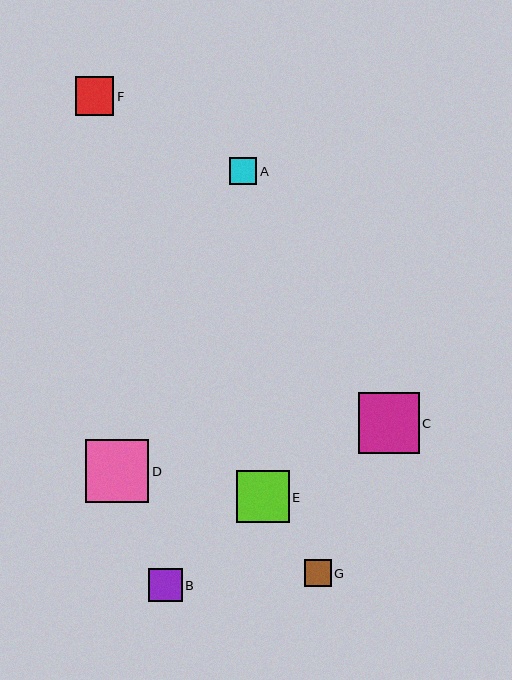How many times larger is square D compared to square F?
Square D is approximately 1.6 times the size of square F.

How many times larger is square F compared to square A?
Square F is approximately 1.4 times the size of square A.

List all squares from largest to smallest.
From largest to smallest: D, C, E, F, B, A, G.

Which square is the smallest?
Square G is the smallest with a size of approximately 26 pixels.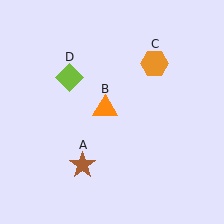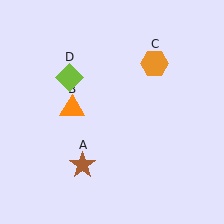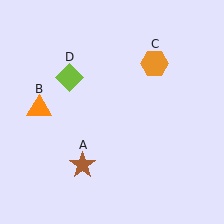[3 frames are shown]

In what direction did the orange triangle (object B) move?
The orange triangle (object B) moved left.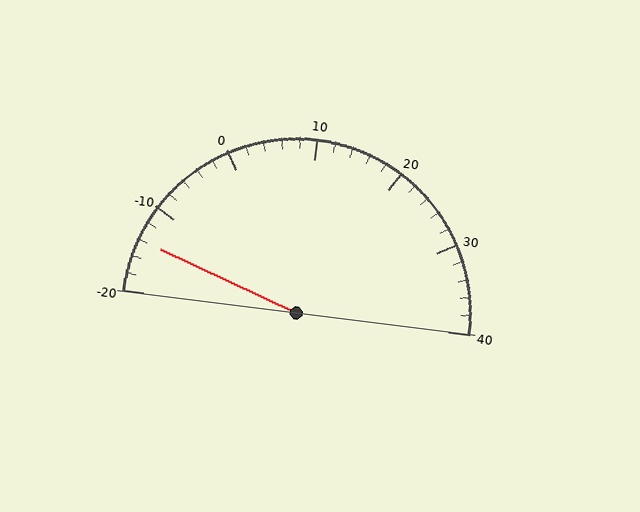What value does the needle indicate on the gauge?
The needle indicates approximately -14.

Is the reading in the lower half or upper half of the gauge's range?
The reading is in the lower half of the range (-20 to 40).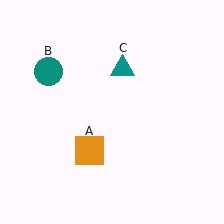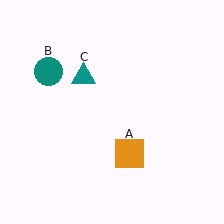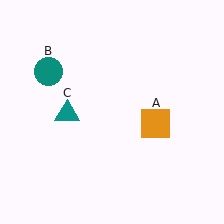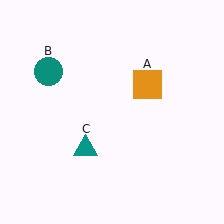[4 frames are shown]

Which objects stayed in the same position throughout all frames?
Teal circle (object B) remained stationary.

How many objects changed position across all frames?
2 objects changed position: orange square (object A), teal triangle (object C).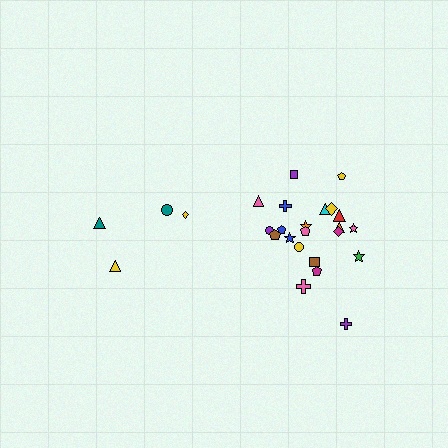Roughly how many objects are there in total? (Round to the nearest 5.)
Roughly 25 objects in total.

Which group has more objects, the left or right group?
The right group.